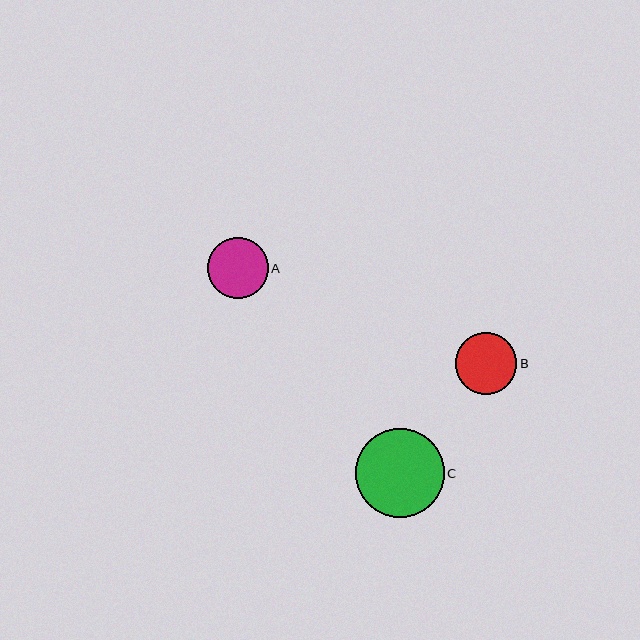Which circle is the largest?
Circle C is the largest with a size of approximately 89 pixels.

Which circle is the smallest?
Circle A is the smallest with a size of approximately 61 pixels.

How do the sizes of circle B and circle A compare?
Circle B and circle A are approximately the same size.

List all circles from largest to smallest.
From largest to smallest: C, B, A.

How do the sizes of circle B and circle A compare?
Circle B and circle A are approximately the same size.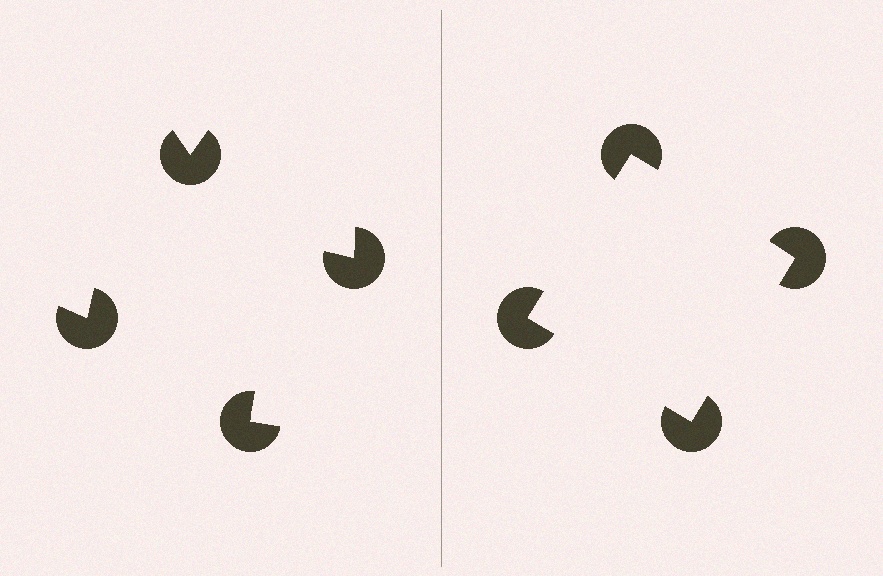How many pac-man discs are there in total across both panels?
8 — 4 on each side.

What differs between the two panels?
The pac-man discs are positioned identically on both sides; only the wedge orientations differ. On the right they align to a square; on the left they are misaligned.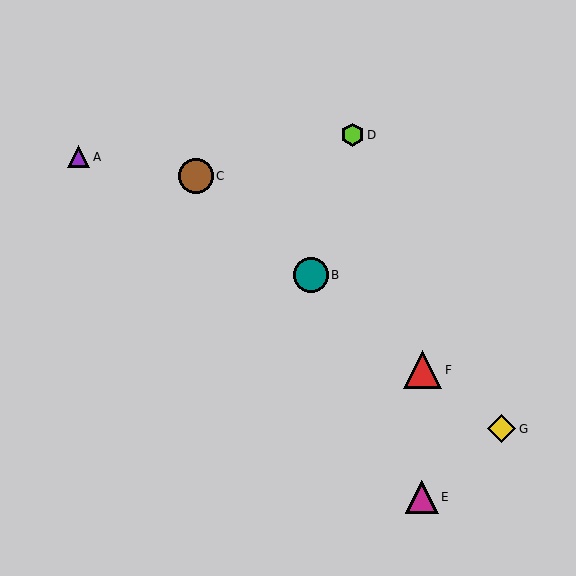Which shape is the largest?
The red triangle (labeled F) is the largest.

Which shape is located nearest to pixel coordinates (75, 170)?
The purple triangle (labeled A) at (78, 157) is nearest to that location.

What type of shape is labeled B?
Shape B is a teal circle.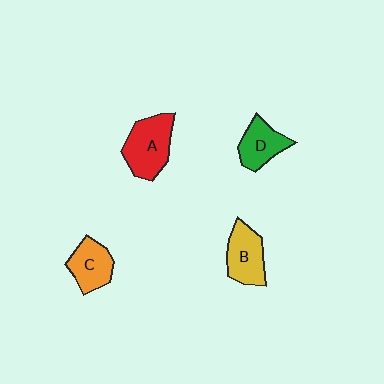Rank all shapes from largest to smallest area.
From largest to smallest: A (red), B (yellow), C (orange), D (green).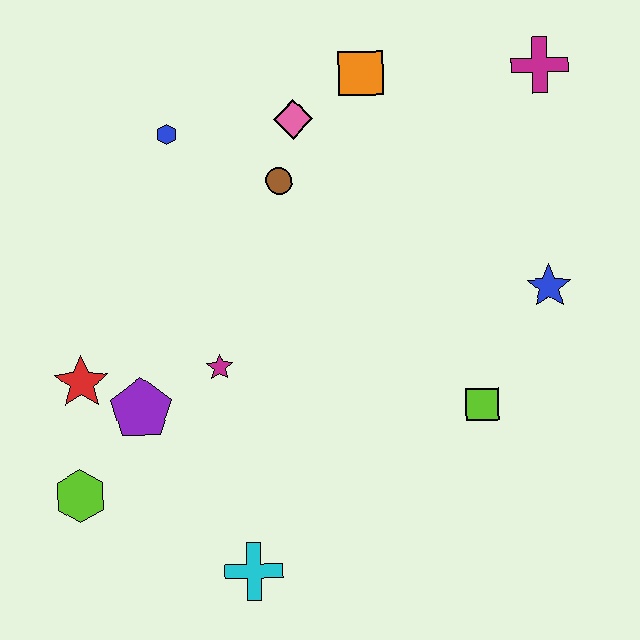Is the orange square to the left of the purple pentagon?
No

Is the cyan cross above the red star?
No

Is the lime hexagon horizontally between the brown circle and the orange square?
No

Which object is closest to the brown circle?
The pink diamond is closest to the brown circle.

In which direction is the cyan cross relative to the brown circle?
The cyan cross is below the brown circle.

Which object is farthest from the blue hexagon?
The cyan cross is farthest from the blue hexagon.